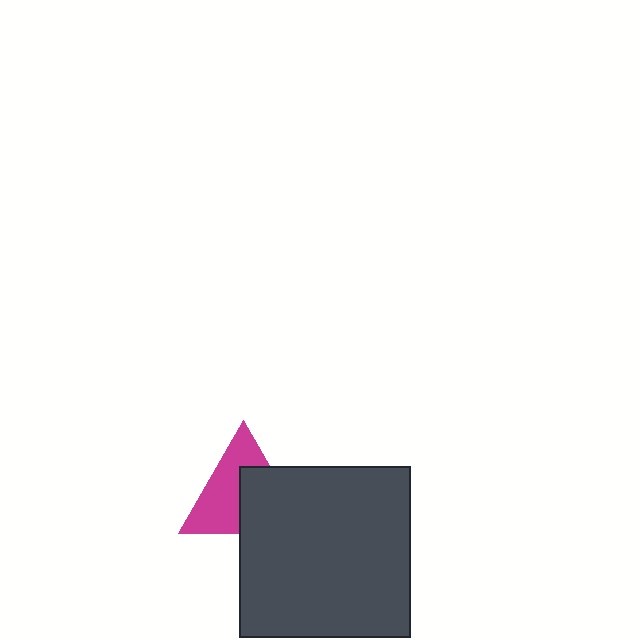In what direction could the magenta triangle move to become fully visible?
The magenta triangle could move toward the upper-left. That would shift it out from behind the dark gray square entirely.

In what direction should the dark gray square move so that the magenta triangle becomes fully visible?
The dark gray square should move toward the lower-right. That is the shortest direction to clear the overlap and leave the magenta triangle fully visible.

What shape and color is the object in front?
The object in front is a dark gray square.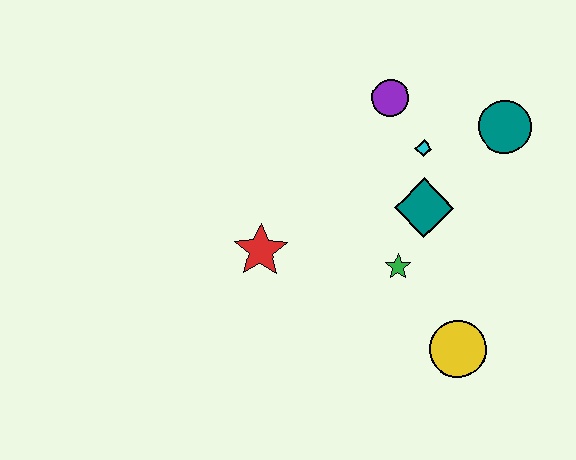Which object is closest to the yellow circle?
The green star is closest to the yellow circle.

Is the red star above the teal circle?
No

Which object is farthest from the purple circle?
The yellow circle is farthest from the purple circle.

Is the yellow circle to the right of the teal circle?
No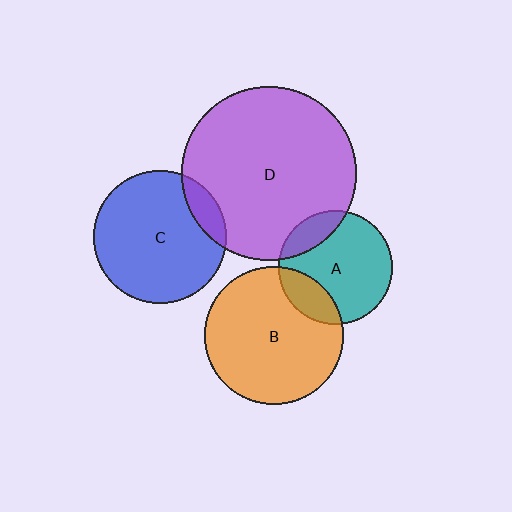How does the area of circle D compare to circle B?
Approximately 1.6 times.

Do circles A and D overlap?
Yes.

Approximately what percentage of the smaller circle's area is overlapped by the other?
Approximately 15%.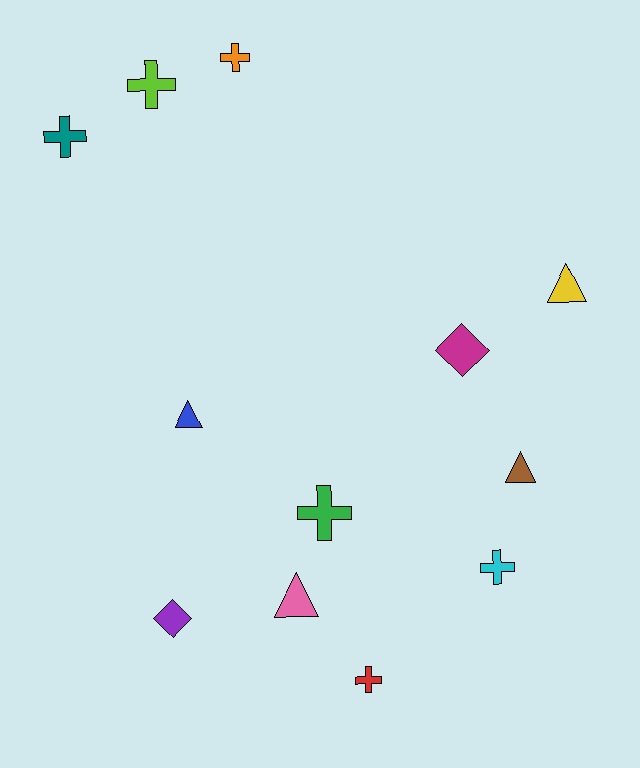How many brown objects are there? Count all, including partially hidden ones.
There is 1 brown object.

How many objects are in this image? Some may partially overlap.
There are 12 objects.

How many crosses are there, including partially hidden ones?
There are 6 crosses.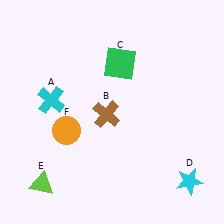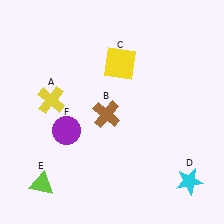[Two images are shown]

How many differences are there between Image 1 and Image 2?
There are 3 differences between the two images.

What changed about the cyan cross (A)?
In Image 1, A is cyan. In Image 2, it changed to yellow.